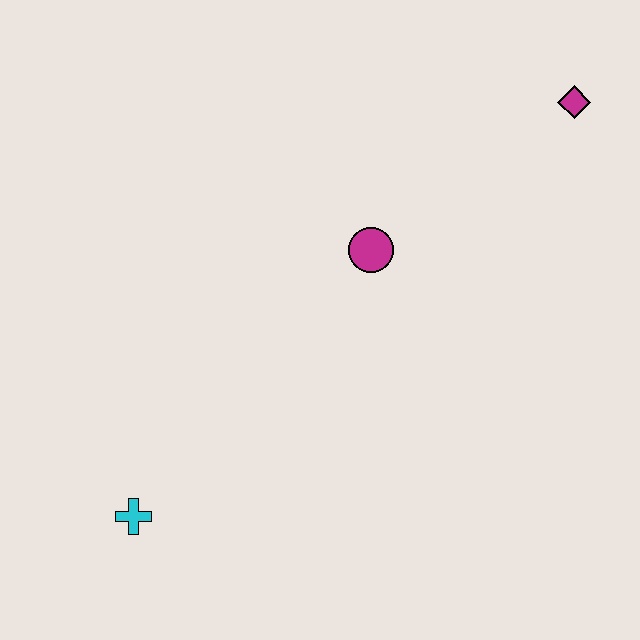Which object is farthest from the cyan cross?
The magenta diamond is farthest from the cyan cross.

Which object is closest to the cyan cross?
The magenta circle is closest to the cyan cross.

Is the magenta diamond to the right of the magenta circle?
Yes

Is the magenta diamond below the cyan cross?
No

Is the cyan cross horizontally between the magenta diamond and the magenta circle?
No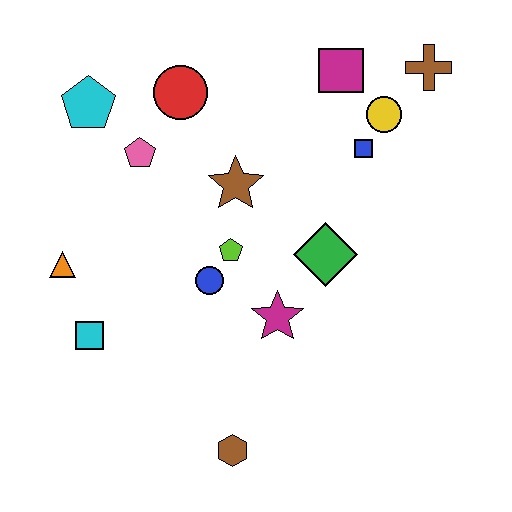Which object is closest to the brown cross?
The yellow circle is closest to the brown cross.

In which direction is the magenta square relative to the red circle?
The magenta square is to the right of the red circle.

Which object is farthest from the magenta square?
The brown hexagon is farthest from the magenta square.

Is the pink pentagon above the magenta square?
No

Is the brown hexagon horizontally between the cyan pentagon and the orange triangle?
No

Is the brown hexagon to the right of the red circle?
Yes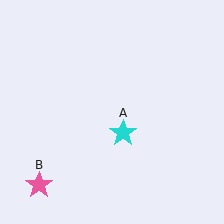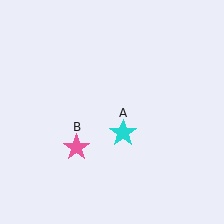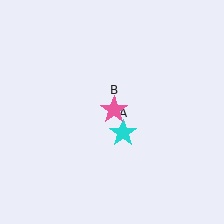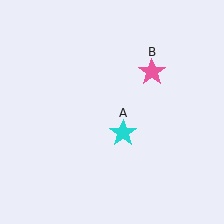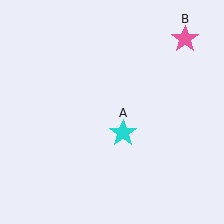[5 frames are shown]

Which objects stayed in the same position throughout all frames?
Cyan star (object A) remained stationary.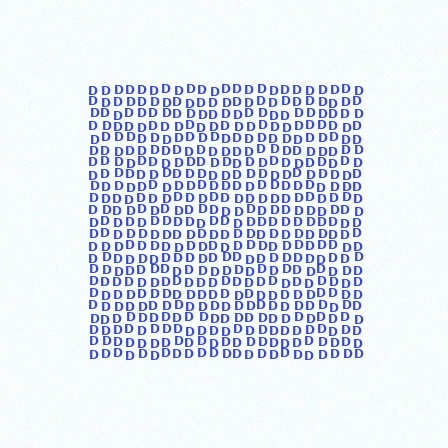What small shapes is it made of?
It is made of small letter D's.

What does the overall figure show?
The overall figure shows a square.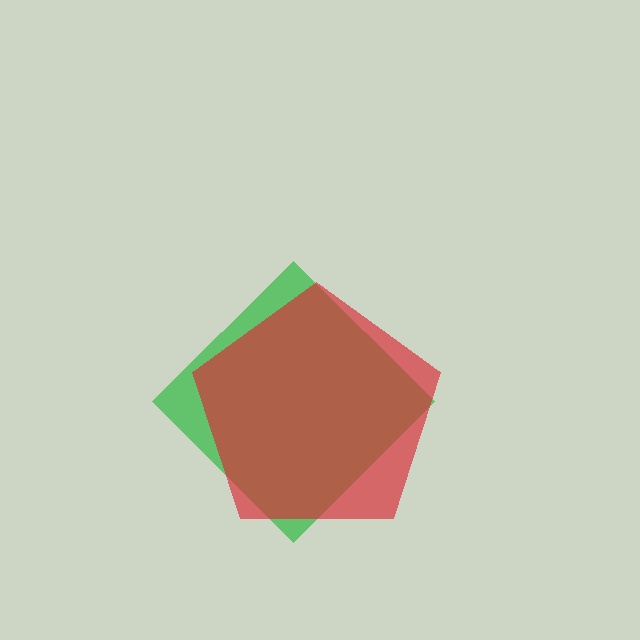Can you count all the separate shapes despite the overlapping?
Yes, there are 2 separate shapes.